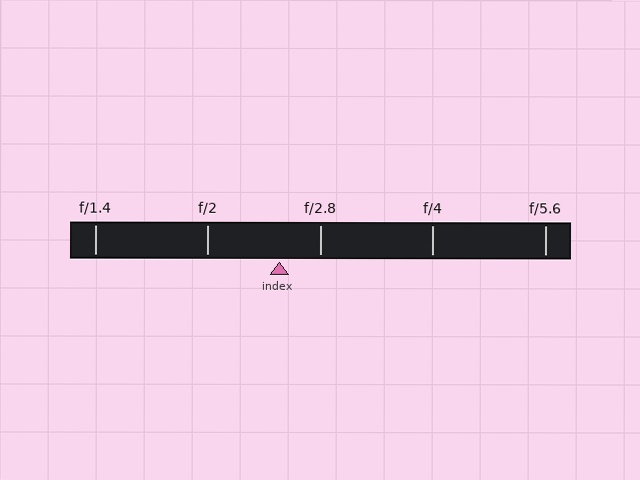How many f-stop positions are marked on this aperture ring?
There are 5 f-stop positions marked.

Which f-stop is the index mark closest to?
The index mark is closest to f/2.8.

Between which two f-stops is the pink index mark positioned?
The index mark is between f/2 and f/2.8.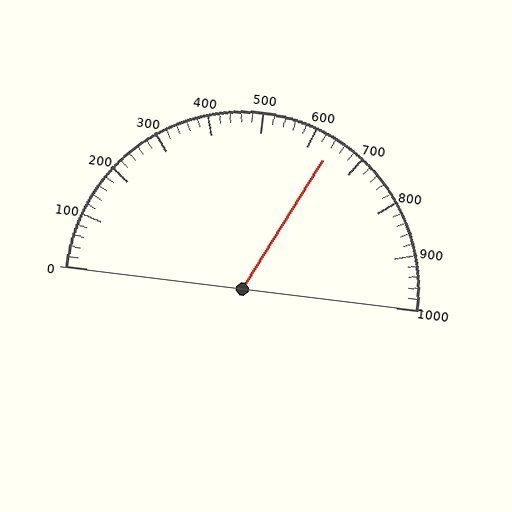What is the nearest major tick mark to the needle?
The nearest major tick mark is 600.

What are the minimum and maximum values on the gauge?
The gauge ranges from 0 to 1000.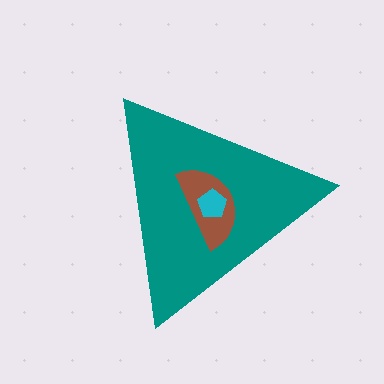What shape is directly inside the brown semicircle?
The cyan pentagon.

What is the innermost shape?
The cyan pentagon.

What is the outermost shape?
The teal triangle.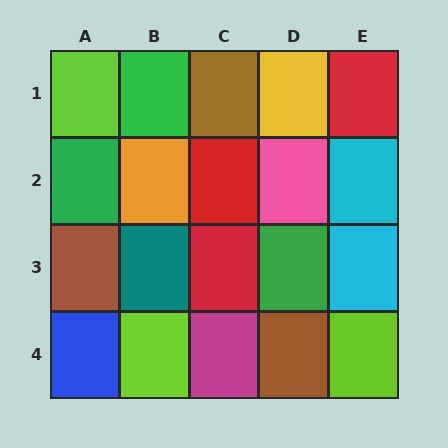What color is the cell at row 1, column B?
Green.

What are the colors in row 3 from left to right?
Brown, teal, red, green, cyan.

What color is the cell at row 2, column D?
Pink.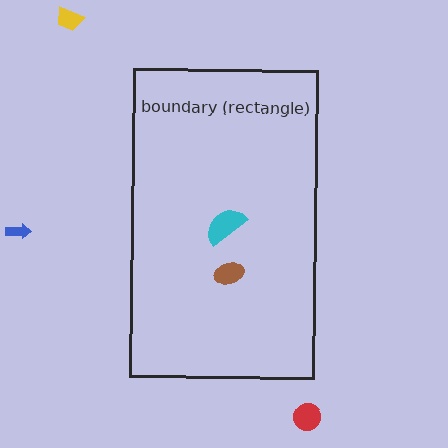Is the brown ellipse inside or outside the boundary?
Inside.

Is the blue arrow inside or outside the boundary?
Outside.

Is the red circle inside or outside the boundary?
Outside.